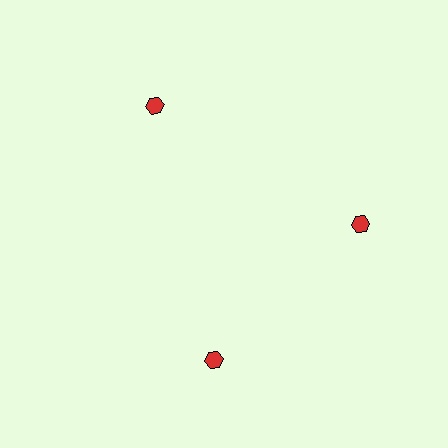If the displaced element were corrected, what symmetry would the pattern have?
It would have 3-fold rotational symmetry — the pattern would map onto itself every 120 degrees.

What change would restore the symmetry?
The symmetry would be restored by rotating it back into even spacing with its neighbors so that all 3 hexagons sit at equal angles and equal distance from the center.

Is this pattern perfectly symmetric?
No. The 3 red hexagons are arranged in a ring, but one element near the 7 o'clock position is rotated out of alignment along the ring, breaking the 3-fold rotational symmetry.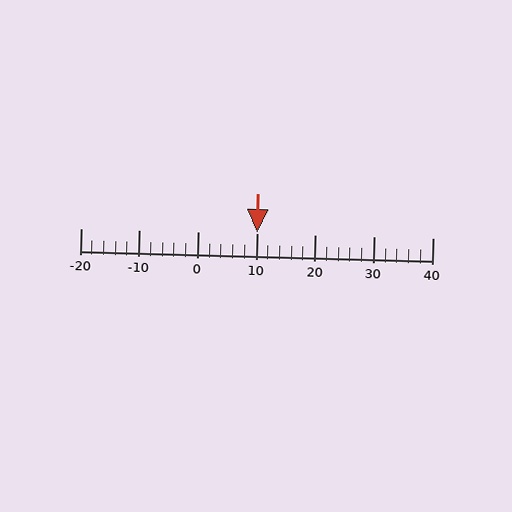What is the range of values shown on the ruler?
The ruler shows values from -20 to 40.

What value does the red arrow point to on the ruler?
The red arrow points to approximately 10.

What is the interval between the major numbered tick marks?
The major tick marks are spaced 10 units apart.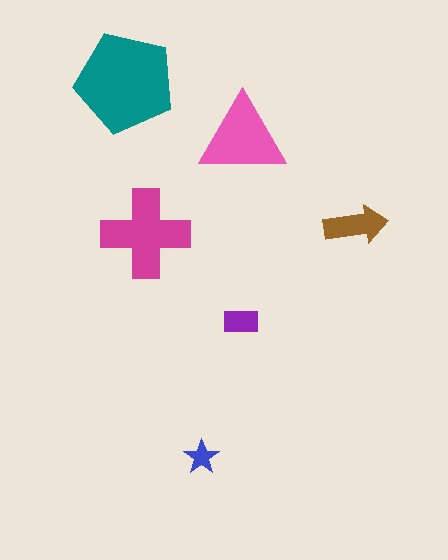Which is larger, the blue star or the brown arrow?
The brown arrow.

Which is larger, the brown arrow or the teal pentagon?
The teal pentagon.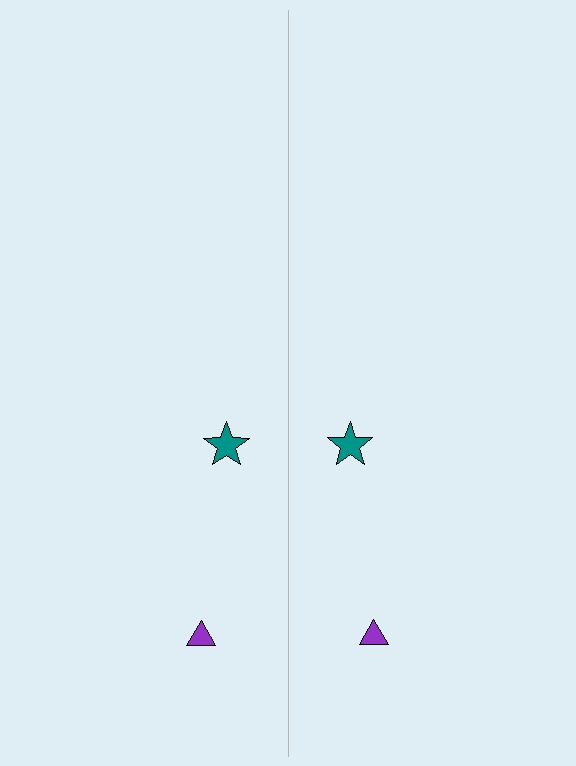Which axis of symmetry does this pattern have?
The pattern has a vertical axis of symmetry running through the center of the image.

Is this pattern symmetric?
Yes, this pattern has bilateral (reflection) symmetry.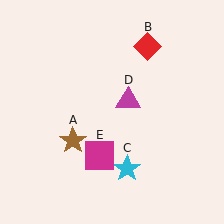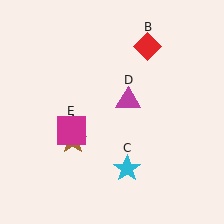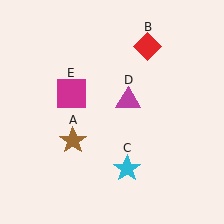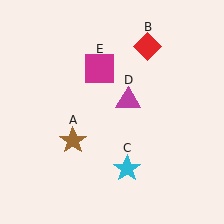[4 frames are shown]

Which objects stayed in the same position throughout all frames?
Brown star (object A) and red diamond (object B) and cyan star (object C) and magenta triangle (object D) remained stationary.